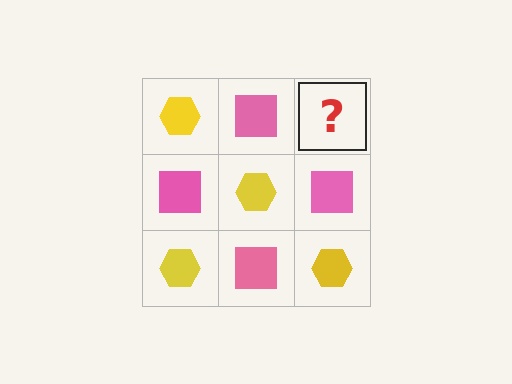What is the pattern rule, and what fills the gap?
The rule is that it alternates yellow hexagon and pink square in a checkerboard pattern. The gap should be filled with a yellow hexagon.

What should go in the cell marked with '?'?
The missing cell should contain a yellow hexagon.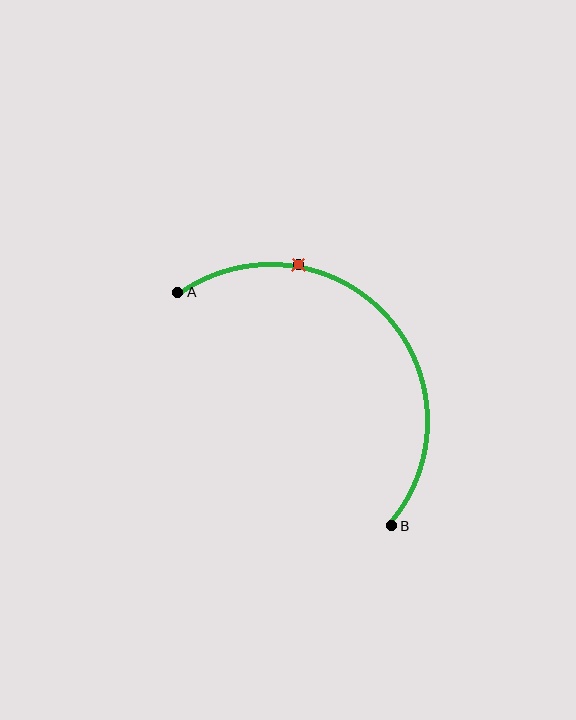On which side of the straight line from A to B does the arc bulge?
The arc bulges above and to the right of the straight line connecting A and B.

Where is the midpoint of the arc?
The arc midpoint is the point on the curve farthest from the straight line joining A and B. It sits above and to the right of that line.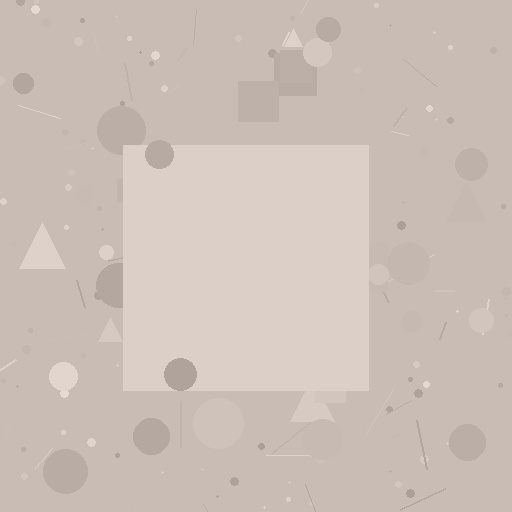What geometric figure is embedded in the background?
A square is embedded in the background.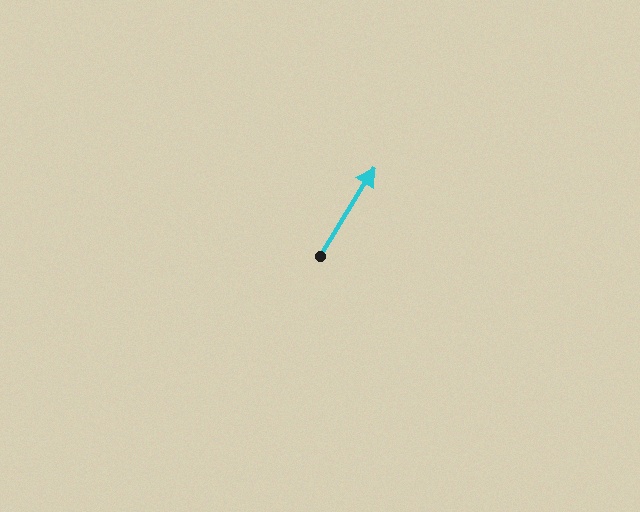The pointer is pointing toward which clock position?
Roughly 1 o'clock.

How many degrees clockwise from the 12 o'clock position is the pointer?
Approximately 32 degrees.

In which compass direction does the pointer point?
Northeast.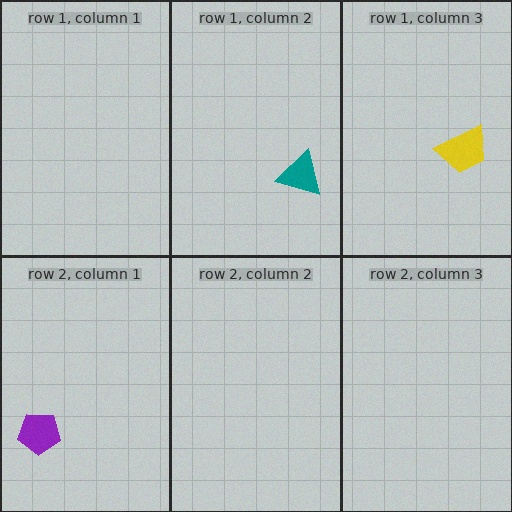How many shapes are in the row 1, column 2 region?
1.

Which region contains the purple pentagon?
The row 2, column 1 region.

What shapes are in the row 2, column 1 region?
The purple pentagon.